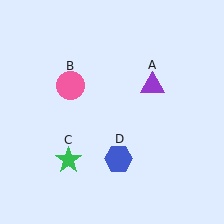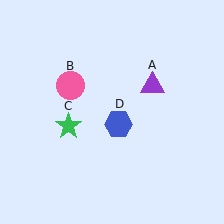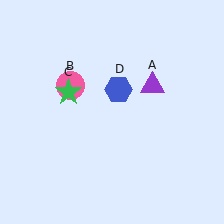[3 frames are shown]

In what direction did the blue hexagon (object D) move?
The blue hexagon (object D) moved up.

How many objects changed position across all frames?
2 objects changed position: green star (object C), blue hexagon (object D).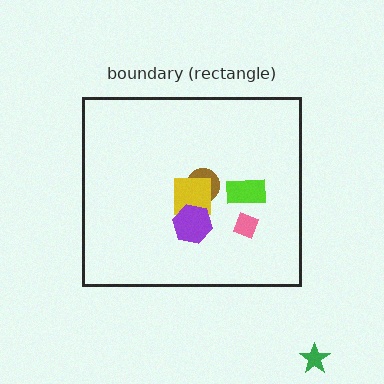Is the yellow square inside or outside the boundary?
Inside.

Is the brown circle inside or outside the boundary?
Inside.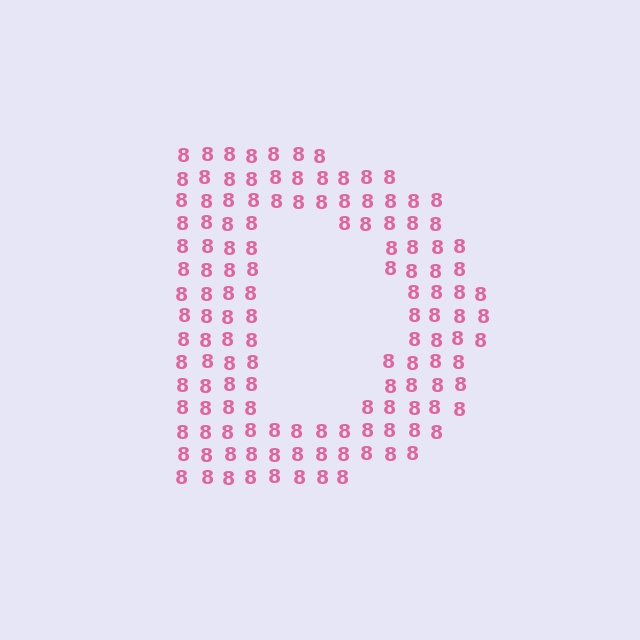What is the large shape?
The large shape is the letter D.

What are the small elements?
The small elements are digit 8's.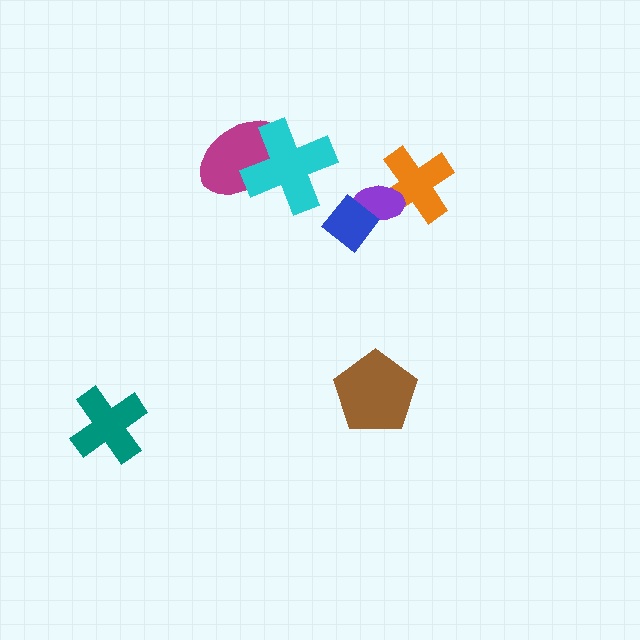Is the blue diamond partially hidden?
No, no other shape covers it.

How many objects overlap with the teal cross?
0 objects overlap with the teal cross.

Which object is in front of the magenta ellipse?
The cyan cross is in front of the magenta ellipse.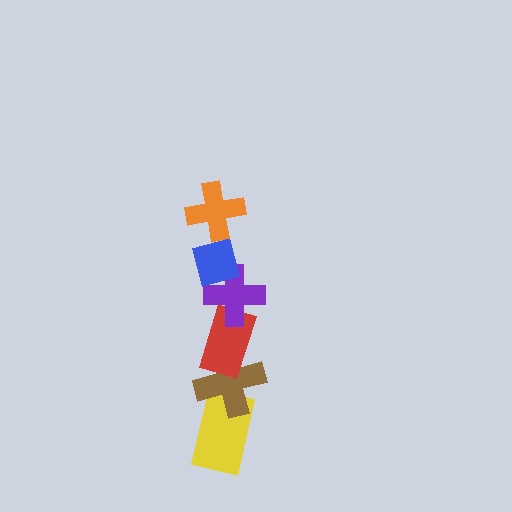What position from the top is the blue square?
The blue square is 2nd from the top.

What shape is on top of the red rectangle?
The purple cross is on top of the red rectangle.